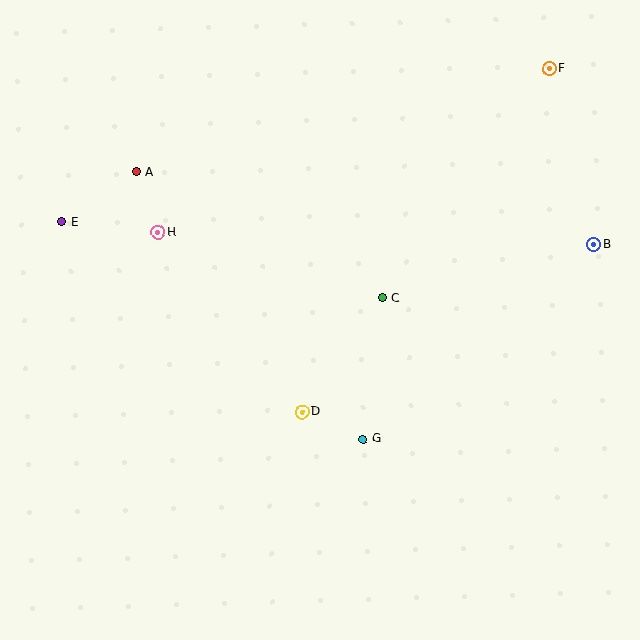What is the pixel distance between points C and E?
The distance between C and E is 329 pixels.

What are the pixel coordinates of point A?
Point A is at (136, 172).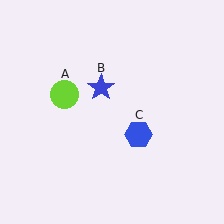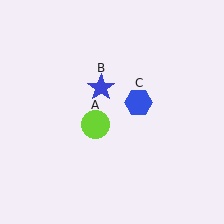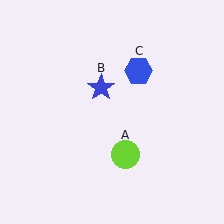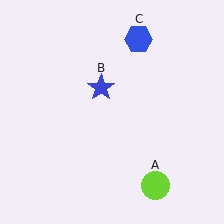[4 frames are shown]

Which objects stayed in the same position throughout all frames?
Blue star (object B) remained stationary.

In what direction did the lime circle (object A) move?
The lime circle (object A) moved down and to the right.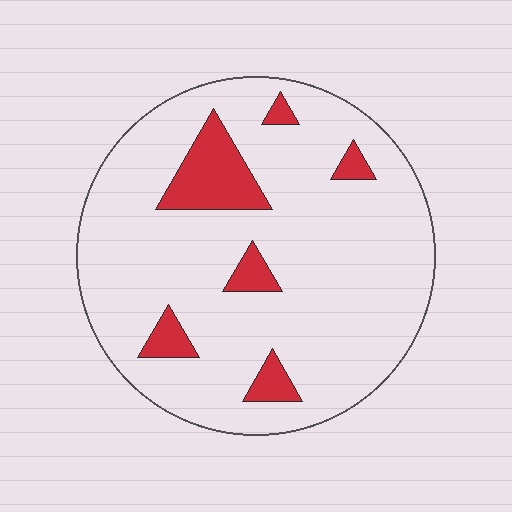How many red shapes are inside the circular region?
6.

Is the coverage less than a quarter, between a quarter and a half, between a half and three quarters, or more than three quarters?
Less than a quarter.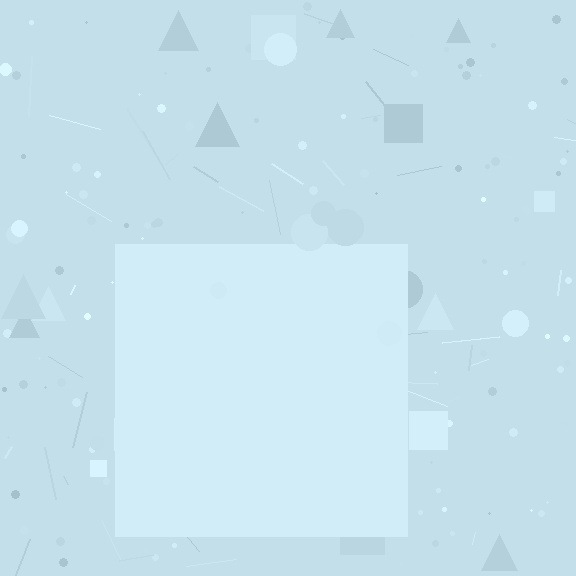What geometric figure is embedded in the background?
A square is embedded in the background.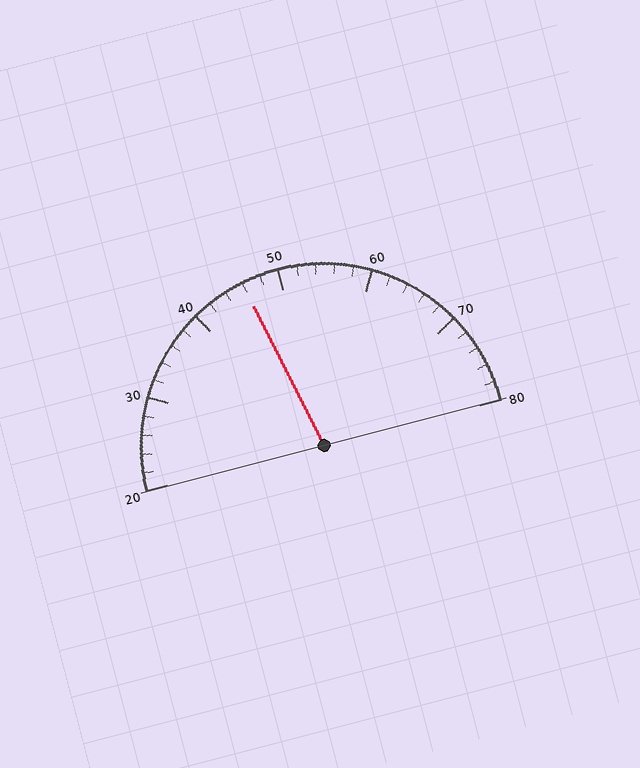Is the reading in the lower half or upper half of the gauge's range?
The reading is in the lower half of the range (20 to 80).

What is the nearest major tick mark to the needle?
The nearest major tick mark is 50.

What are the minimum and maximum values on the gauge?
The gauge ranges from 20 to 80.